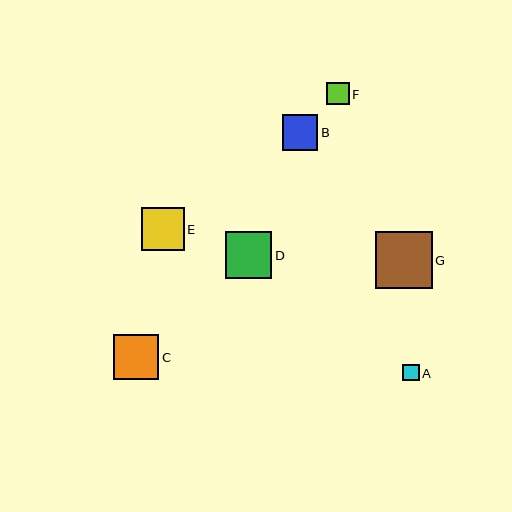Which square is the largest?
Square G is the largest with a size of approximately 57 pixels.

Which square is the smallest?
Square A is the smallest with a size of approximately 17 pixels.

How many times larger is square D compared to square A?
Square D is approximately 2.8 times the size of square A.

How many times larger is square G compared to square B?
Square G is approximately 1.6 times the size of square B.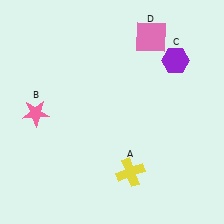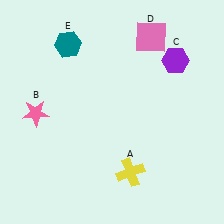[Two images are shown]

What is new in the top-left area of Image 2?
A teal hexagon (E) was added in the top-left area of Image 2.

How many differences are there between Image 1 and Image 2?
There is 1 difference between the two images.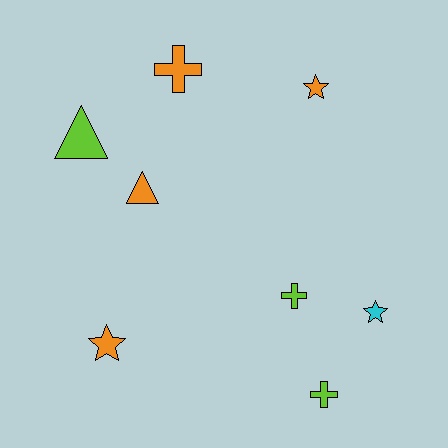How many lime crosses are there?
There are 2 lime crosses.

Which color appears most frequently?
Orange, with 4 objects.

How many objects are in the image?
There are 8 objects.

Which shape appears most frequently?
Star, with 3 objects.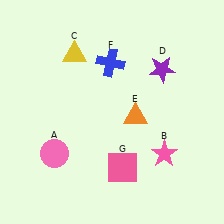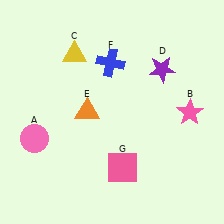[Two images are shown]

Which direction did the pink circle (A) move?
The pink circle (A) moved left.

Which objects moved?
The objects that moved are: the pink circle (A), the pink star (B), the orange triangle (E).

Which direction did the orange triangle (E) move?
The orange triangle (E) moved left.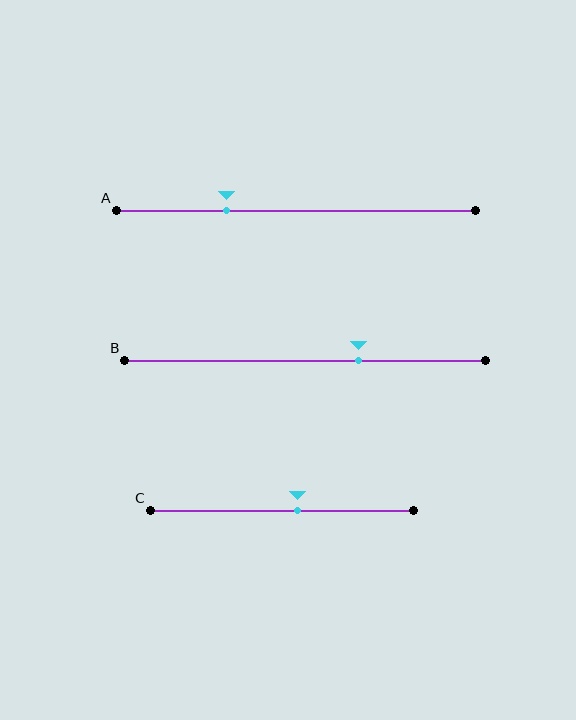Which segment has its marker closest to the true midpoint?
Segment C has its marker closest to the true midpoint.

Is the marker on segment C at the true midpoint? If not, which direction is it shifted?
No, the marker on segment C is shifted to the right by about 6% of the segment length.